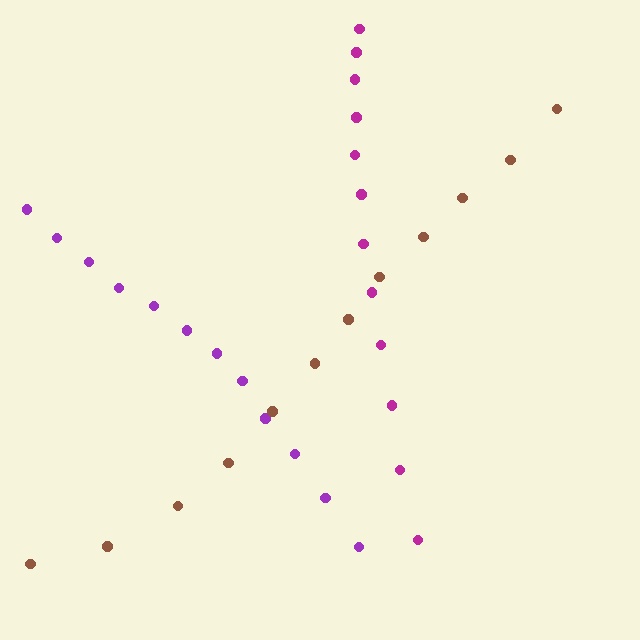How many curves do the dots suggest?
There are 3 distinct paths.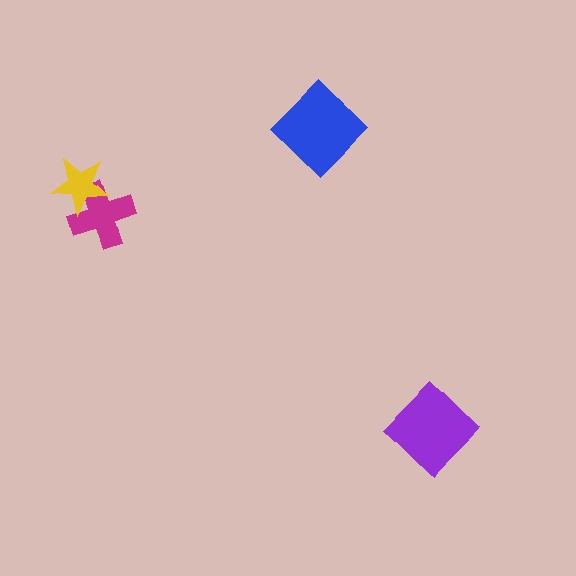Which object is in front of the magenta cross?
The yellow star is in front of the magenta cross.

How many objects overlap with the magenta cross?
1 object overlaps with the magenta cross.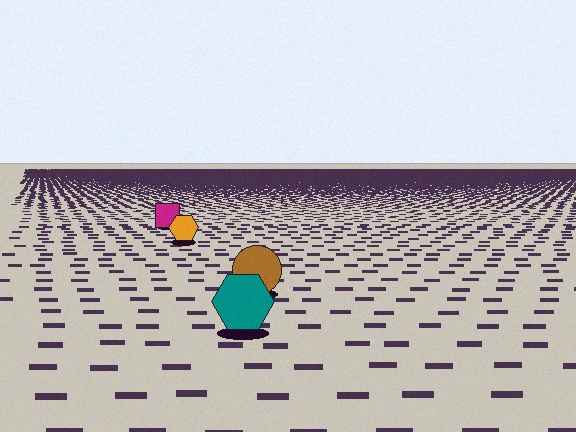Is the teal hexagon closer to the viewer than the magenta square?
Yes. The teal hexagon is closer — you can tell from the texture gradient: the ground texture is coarser near it.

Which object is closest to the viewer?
The teal hexagon is closest. The texture marks near it are larger and more spread out.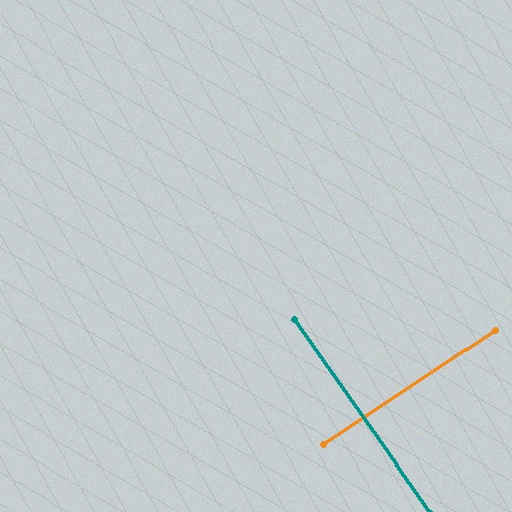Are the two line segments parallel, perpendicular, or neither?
Perpendicular — they meet at approximately 89°.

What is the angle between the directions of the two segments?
Approximately 89 degrees.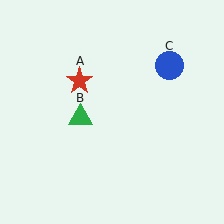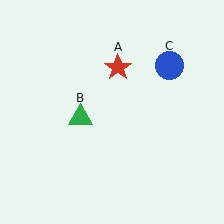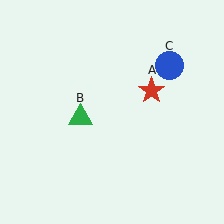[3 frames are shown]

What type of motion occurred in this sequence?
The red star (object A) rotated clockwise around the center of the scene.